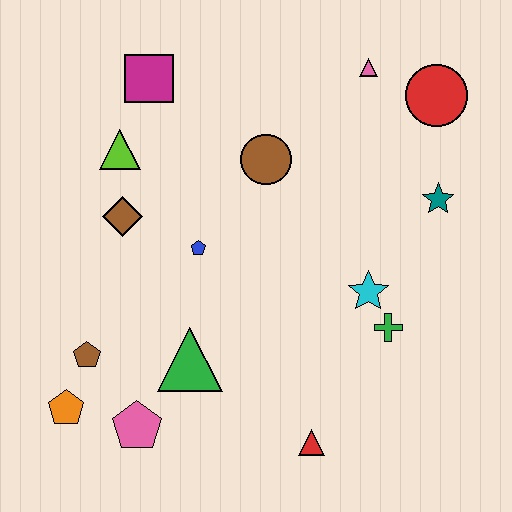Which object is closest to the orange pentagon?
The brown pentagon is closest to the orange pentagon.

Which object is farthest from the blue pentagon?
The red circle is farthest from the blue pentagon.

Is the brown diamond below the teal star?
Yes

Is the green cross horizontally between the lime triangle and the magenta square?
No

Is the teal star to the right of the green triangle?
Yes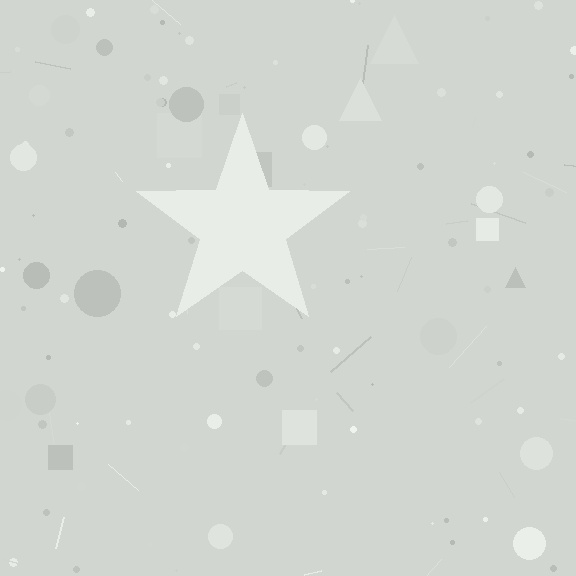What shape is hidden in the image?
A star is hidden in the image.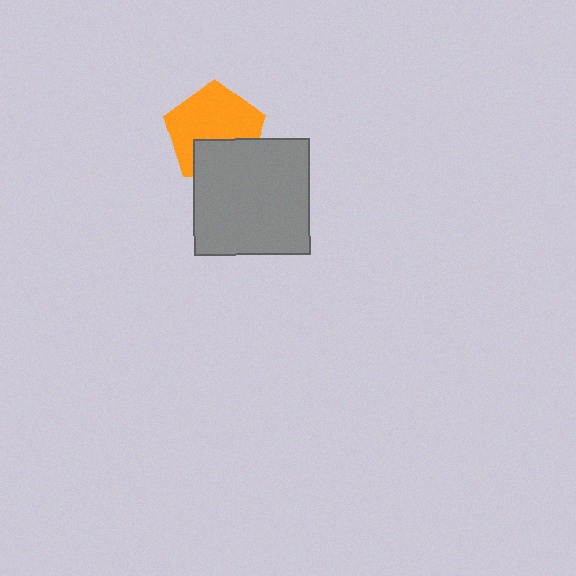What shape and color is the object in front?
The object in front is a gray square.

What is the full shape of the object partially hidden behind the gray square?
The partially hidden object is an orange pentagon.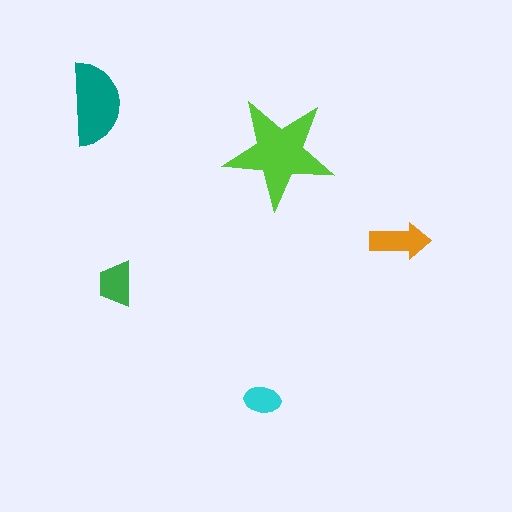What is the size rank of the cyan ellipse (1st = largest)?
5th.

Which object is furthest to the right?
The orange arrow is rightmost.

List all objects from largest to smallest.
The lime star, the teal semicircle, the orange arrow, the green trapezoid, the cyan ellipse.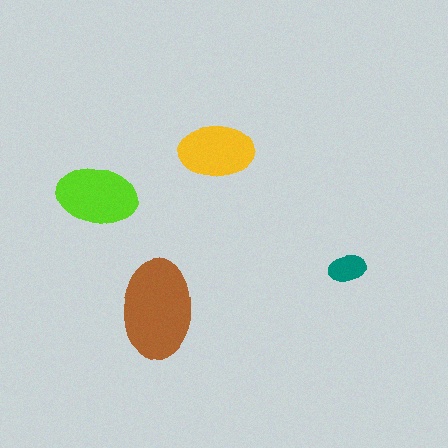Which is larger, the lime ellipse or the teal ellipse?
The lime one.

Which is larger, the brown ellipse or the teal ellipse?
The brown one.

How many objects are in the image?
There are 4 objects in the image.